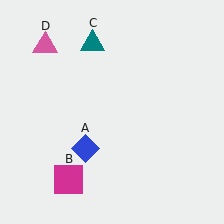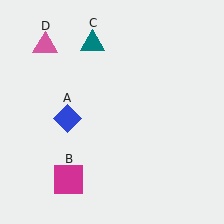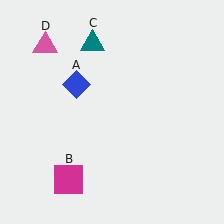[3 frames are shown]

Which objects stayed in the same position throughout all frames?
Magenta square (object B) and teal triangle (object C) and pink triangle (object D) remained stationary.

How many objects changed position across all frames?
1 object changed position: blue diamond (object A).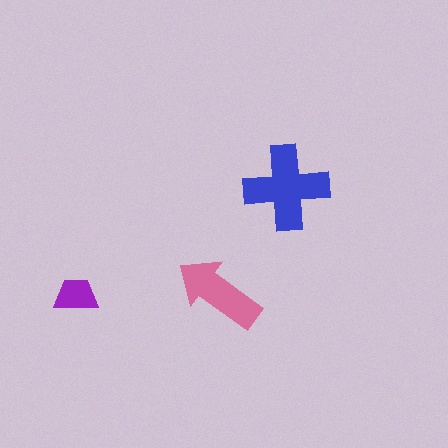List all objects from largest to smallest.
The blue cross, the pink arrow, the purple trapezoid.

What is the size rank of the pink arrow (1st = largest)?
2nd.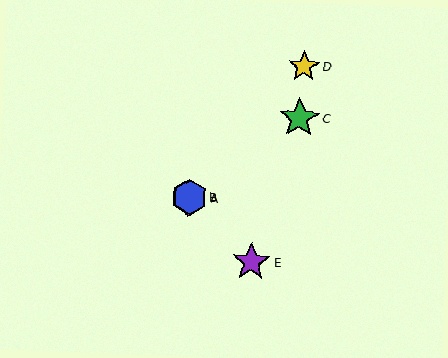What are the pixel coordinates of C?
Object C is at (299, 118).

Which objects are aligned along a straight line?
Objects A, B, D are aligned along a straight line.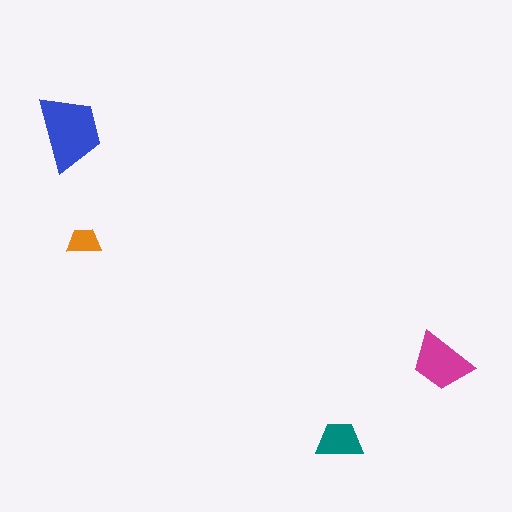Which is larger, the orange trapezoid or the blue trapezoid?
The blue one.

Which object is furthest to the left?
The blue trapezoid is leftmost.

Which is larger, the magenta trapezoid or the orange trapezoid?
The magenta one.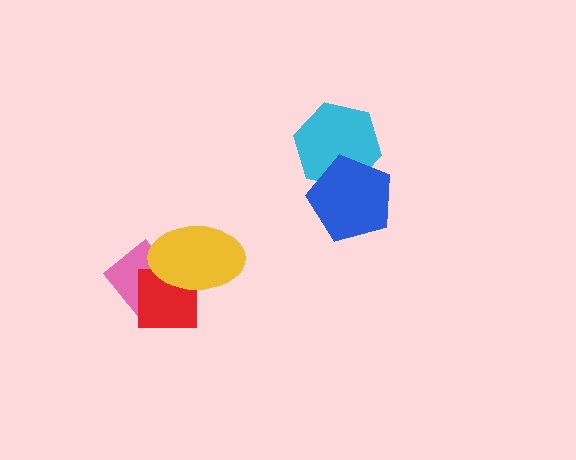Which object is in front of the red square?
The yellow ellipse is in front of the red square.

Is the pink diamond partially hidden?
Yes, it is partially covered by another shape.